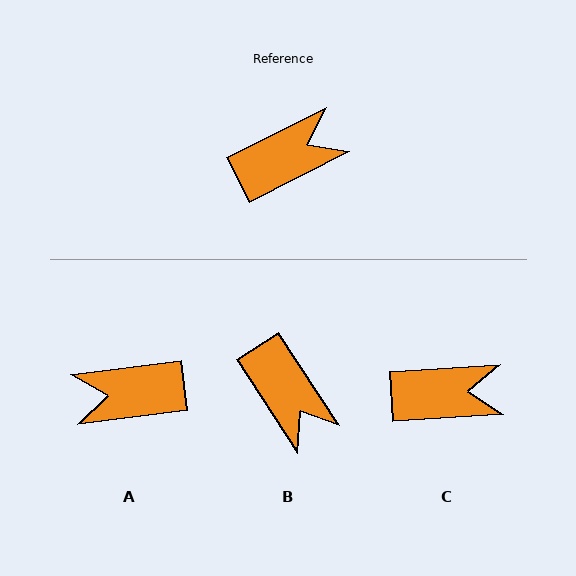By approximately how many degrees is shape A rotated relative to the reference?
Approximately 160 degrees counter-clockwise.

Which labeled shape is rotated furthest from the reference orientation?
A, about 160 degrees away.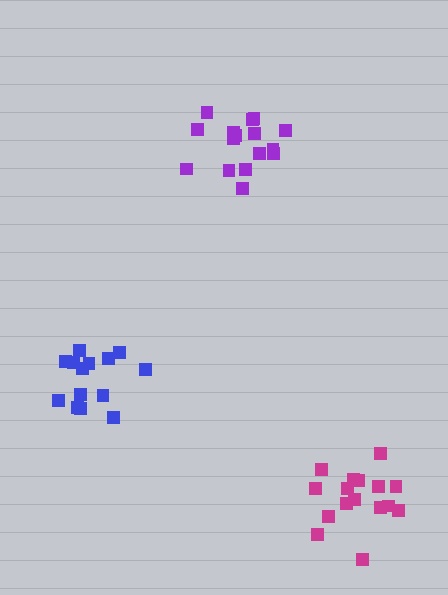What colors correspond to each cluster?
The clusters are colored: magenta, blue, purple.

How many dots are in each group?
Group 1: 16 dots, Group 2: 14 dots, Group 3: 16 dots (46 total).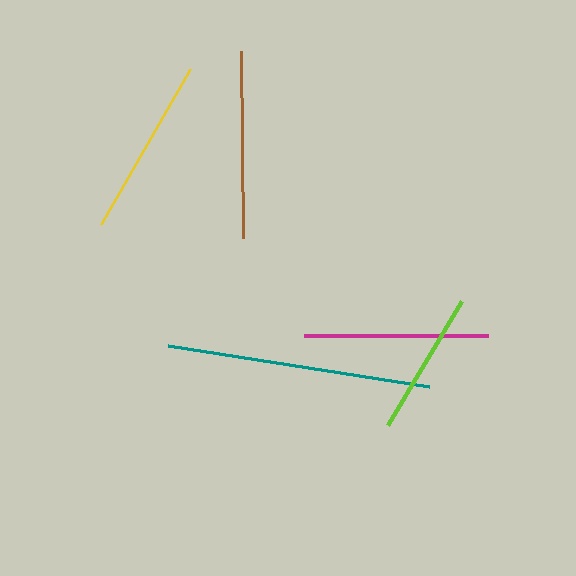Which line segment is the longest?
The teal line is the longest at approximately 264 pixels.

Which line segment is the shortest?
The lime line is the shortest at approximately 145 pixels.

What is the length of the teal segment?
The teal segment is approximately 264 pixels long.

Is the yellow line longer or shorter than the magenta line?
The magenta line is longer than the yellow line.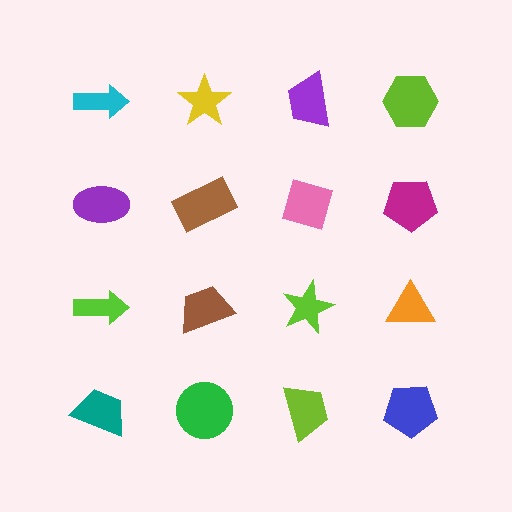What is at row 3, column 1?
A lime arrow.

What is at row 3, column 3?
A lime star.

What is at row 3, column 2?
A brown trapezoid.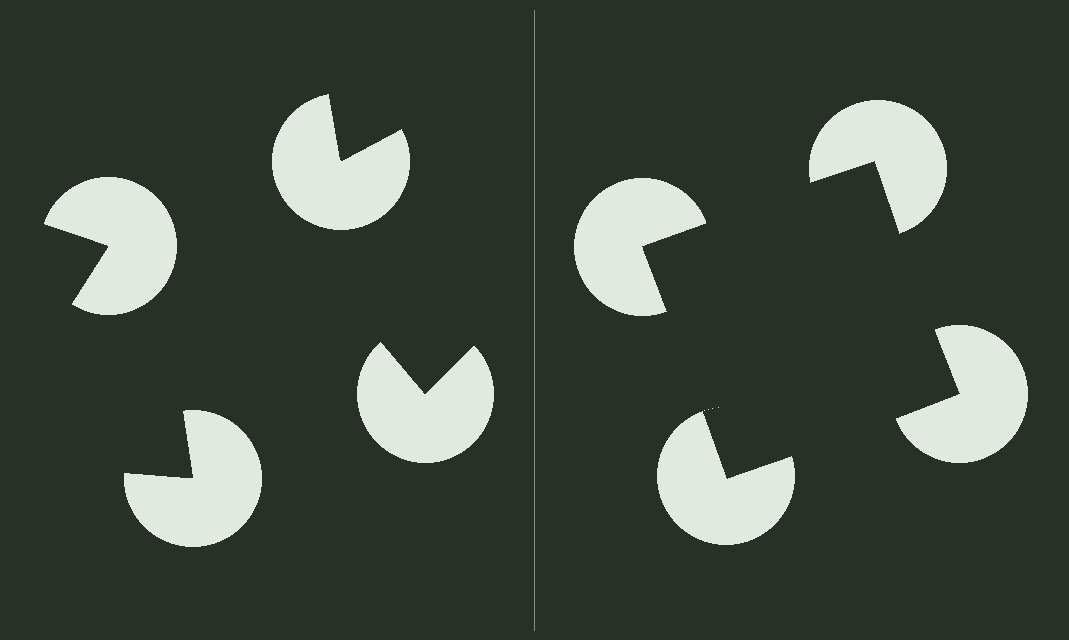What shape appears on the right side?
An illusory square.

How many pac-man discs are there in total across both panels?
8 — 4 on each side.